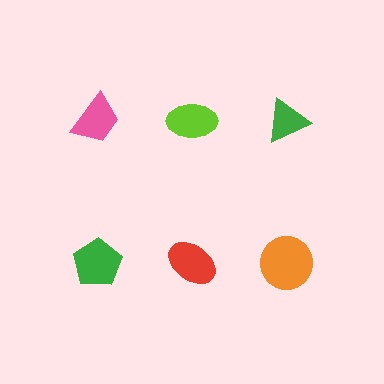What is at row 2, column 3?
An orange circle.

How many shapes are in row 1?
3 shapes.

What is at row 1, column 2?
A lime ellipse.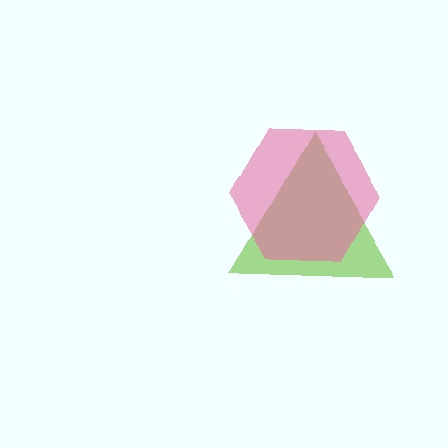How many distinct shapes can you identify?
There are 2 distinct shapes: a lime triangle, a pink hexagon.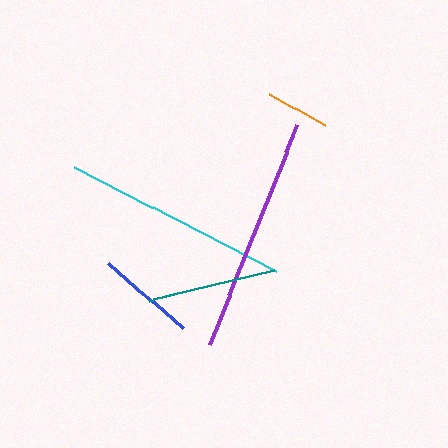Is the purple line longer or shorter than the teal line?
The purple line is longer than the teal line.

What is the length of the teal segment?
The teal segment is approximately 130 pixels long.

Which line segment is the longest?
The purple line is the longest at approximately 236 pixels.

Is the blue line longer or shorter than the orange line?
The blue line is longer than the orange line.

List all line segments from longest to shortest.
From longest to shortest: purple, cyan, teal, blue, orange.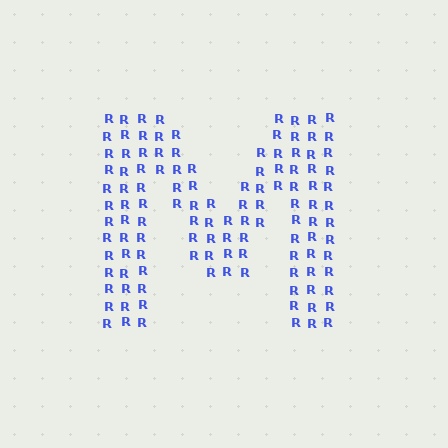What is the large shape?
The large shape is the letter M.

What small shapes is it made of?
It is made of small letter R's.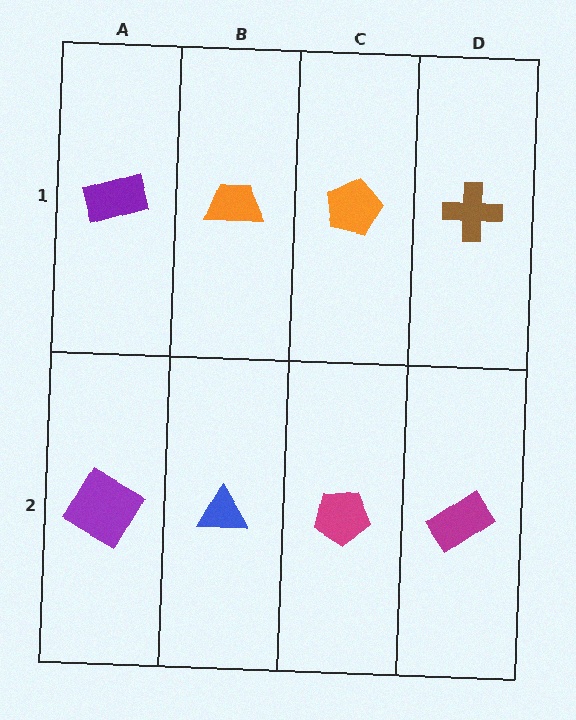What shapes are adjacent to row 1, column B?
A blue triangle (row 2, column B), a purple rectangle (row 1, column A), an orange pentagon (row 1, column C).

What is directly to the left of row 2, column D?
A magenta pentagon.